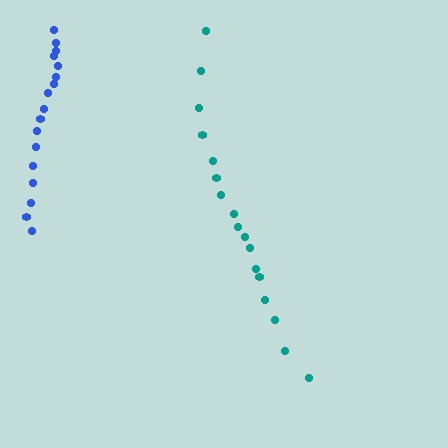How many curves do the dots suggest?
There are 2 distinct paths.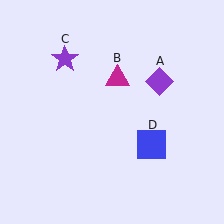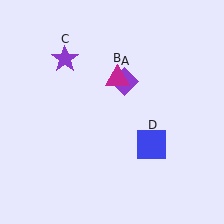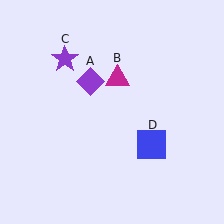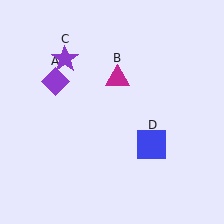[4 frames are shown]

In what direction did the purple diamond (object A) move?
The purple diamond (object A) moved left.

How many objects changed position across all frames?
1 object changed position: purple diamond (object A).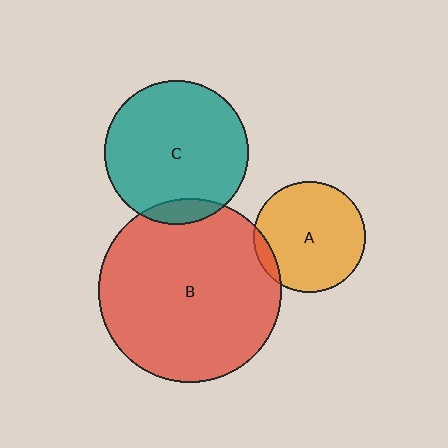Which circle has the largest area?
Circle B (red).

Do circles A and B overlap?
Yes.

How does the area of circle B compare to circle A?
Approximately 2.7 times.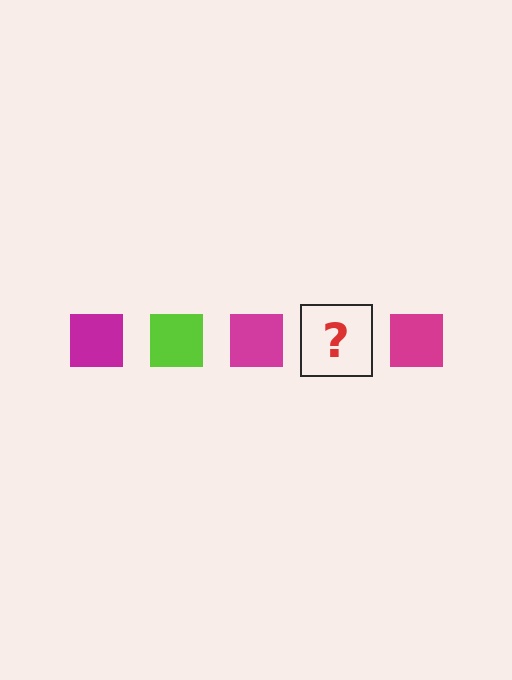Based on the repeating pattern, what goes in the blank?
The blank should be a lime square.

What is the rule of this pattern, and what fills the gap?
The rule is that the pattern cycles through magenta, lime squares. The gap should be filled with a lime square.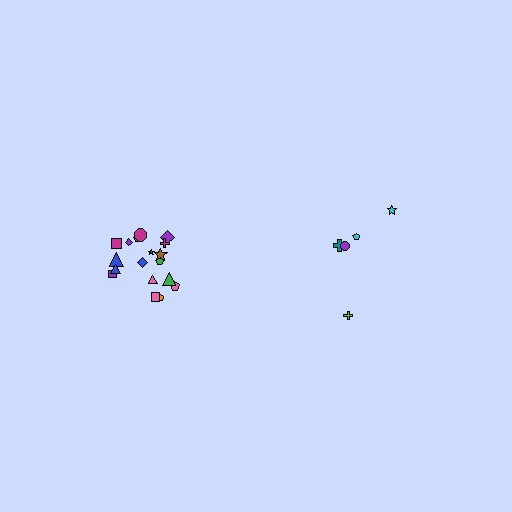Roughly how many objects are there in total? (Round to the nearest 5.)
Roughly 25 objects in total.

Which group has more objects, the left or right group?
The left group.